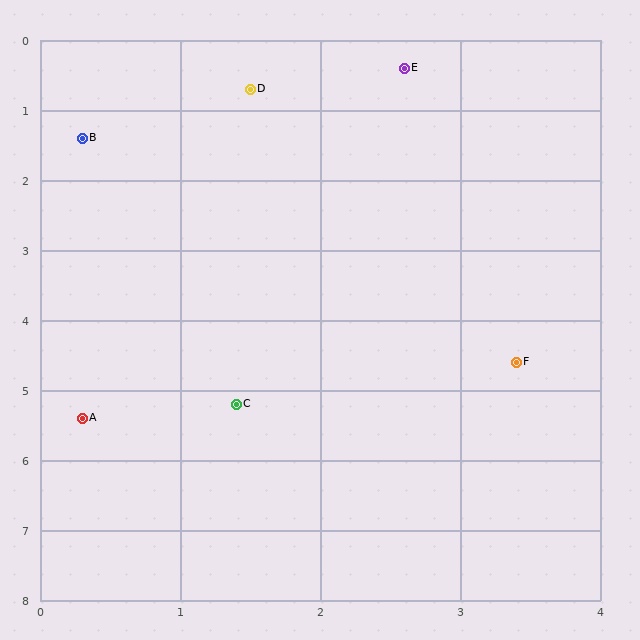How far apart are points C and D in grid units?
Points C and D are about 4.5 grid units apart.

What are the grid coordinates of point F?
Point F is at approximately (3.4, 4.6).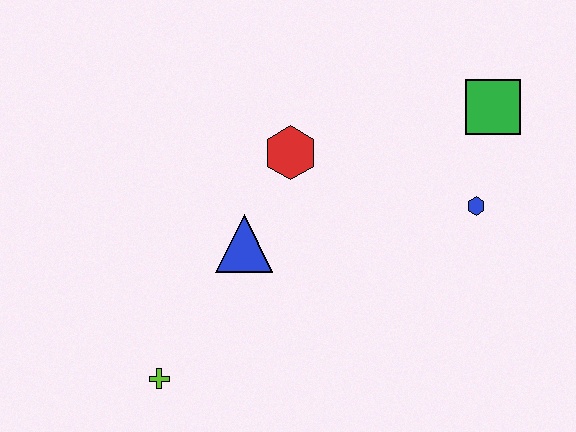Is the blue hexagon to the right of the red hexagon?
Yes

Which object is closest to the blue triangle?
The red hexagon is closest to the blue triangle.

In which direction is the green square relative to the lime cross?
The green square is to the right of the lime cross.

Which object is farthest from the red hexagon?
The lime cross is farthest from the red hexagon.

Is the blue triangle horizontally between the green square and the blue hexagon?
No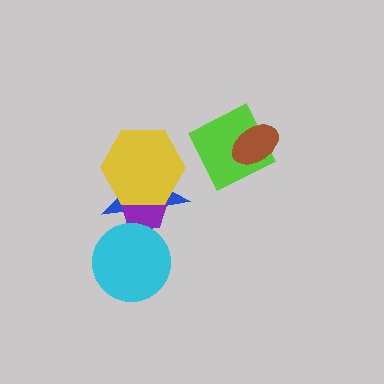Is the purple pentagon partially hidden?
Yes, it is partially covered by another shape.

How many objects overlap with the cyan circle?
2 objects overlap with the cyan circle.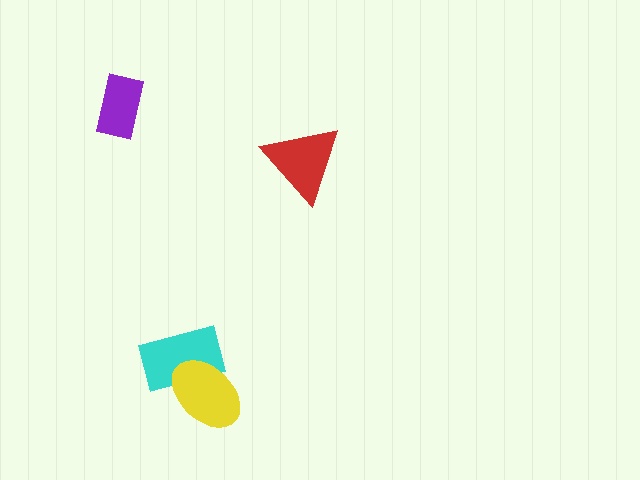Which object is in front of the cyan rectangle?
The yellow ellipse is in front of the cyan rectangle.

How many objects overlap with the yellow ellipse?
1 object overlaps with the yellow ellipse.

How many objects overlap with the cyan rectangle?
1 object overlaps with the cyan rectangle.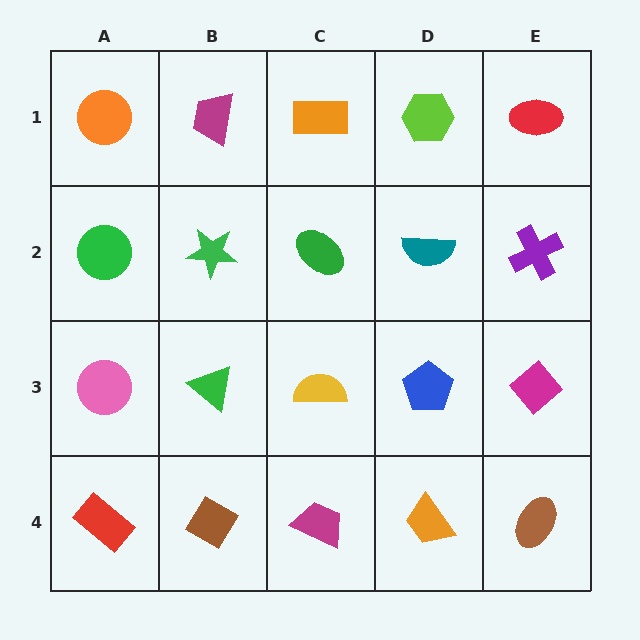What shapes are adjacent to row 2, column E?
A red ellipse (row 1, column E), a magenta diamond (row 3, column E), a teal semicircle (row 2, column D).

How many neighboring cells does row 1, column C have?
3.